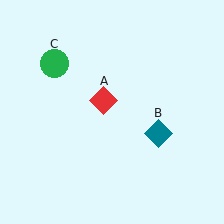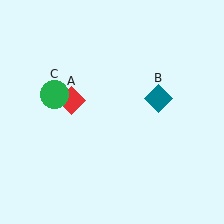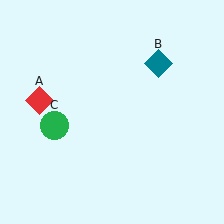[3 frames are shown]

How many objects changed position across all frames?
3 objects changed position: red diamond (object A), teal diamond (object B), green circle (object C).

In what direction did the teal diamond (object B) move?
The teal diamond (object B) moved up.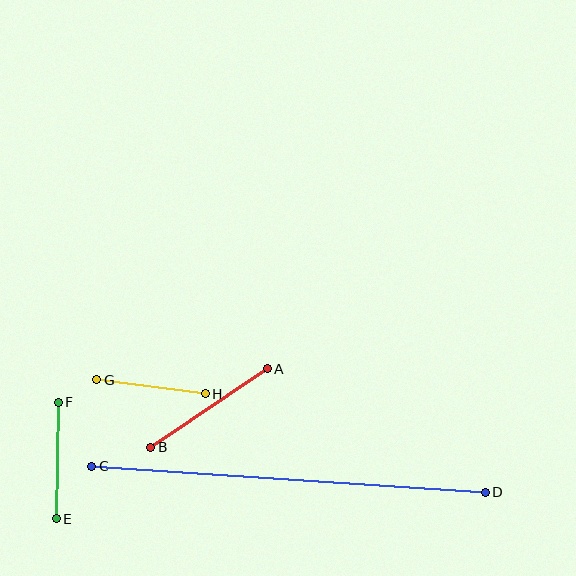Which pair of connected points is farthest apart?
Points C and D are farthest apart.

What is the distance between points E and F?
The distance is approximately 117 pixels.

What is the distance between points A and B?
The distance is approximately 140 pixels.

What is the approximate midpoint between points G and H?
The midpoint is at approximately (151, 387) pixels.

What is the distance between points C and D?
The distance is approximately 394 pixels.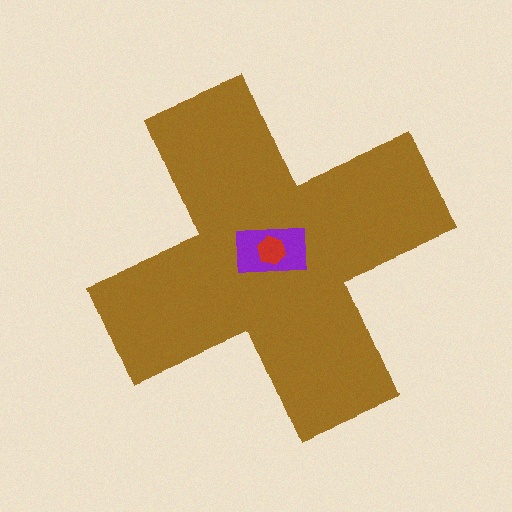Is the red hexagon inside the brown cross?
Yes.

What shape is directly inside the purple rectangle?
The red hexagon.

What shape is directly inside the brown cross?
The purple rectangle.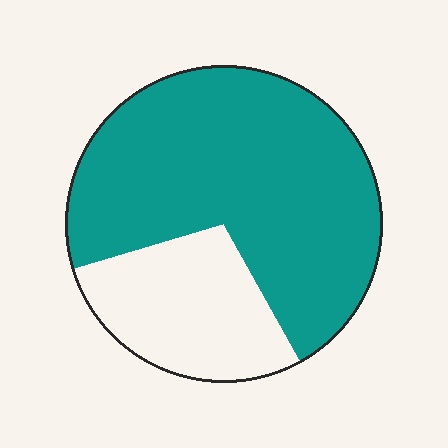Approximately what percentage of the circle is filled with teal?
Approximately 70%.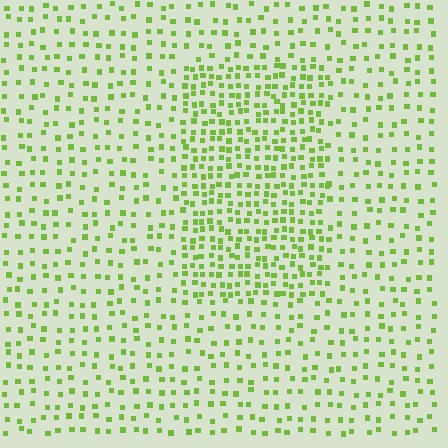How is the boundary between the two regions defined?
The boundary is defined by a change in element density (approximately 2.0x ratio). All elements are the same color, size, and shape.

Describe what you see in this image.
The image contains small lime elements arranged at two different densities. A rectangle-shaped region is visible where the elements are more densely packed than the surrounding area.